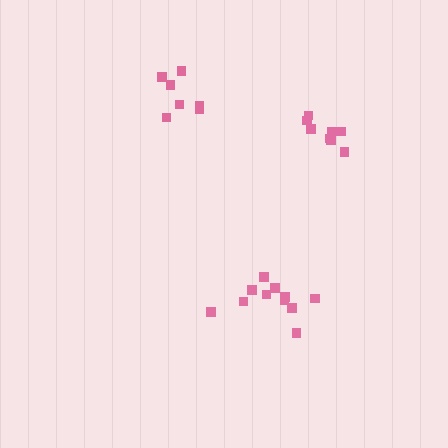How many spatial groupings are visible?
There are 3 spatial groupings.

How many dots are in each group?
Group 1: 8 dots, Group 2: 7 dots, Group 3: 11 dots (26 total).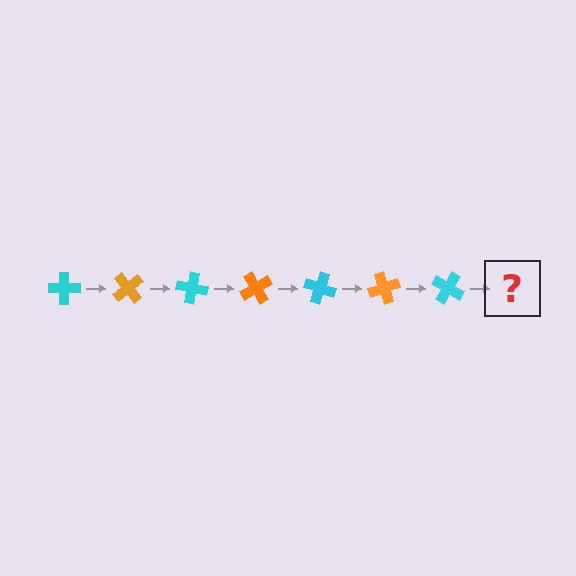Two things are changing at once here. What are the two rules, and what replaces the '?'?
The two rules are that it rotates 50 degrees each step and the color cycles through cyan and orange. The '?' should be an orange cross, rotated 350 degrees from the start.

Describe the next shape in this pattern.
It should be an orange cross, rotated 350 degrees from the start.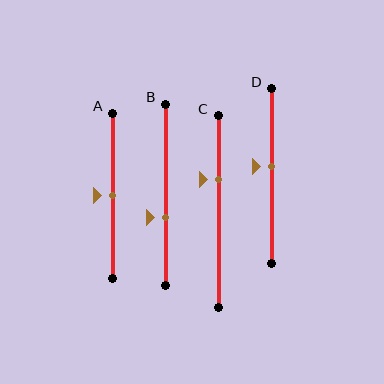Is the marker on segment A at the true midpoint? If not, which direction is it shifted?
Yes, the marker on segment A is at the true midpoint.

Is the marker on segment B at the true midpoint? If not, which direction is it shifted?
No, the marker on segment B is shifted downward by about 12% of the segment length.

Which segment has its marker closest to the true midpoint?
Segment A has its marker closest to the true midpoint.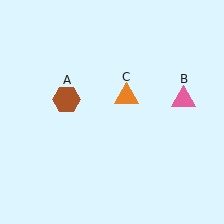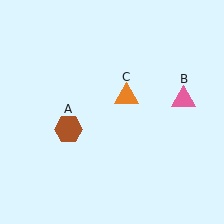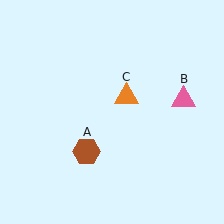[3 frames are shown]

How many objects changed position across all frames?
1 object changed position: brown hexagon (object A).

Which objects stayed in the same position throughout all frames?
Pink triangle (object B) and orange triangle (object C) remained stationary.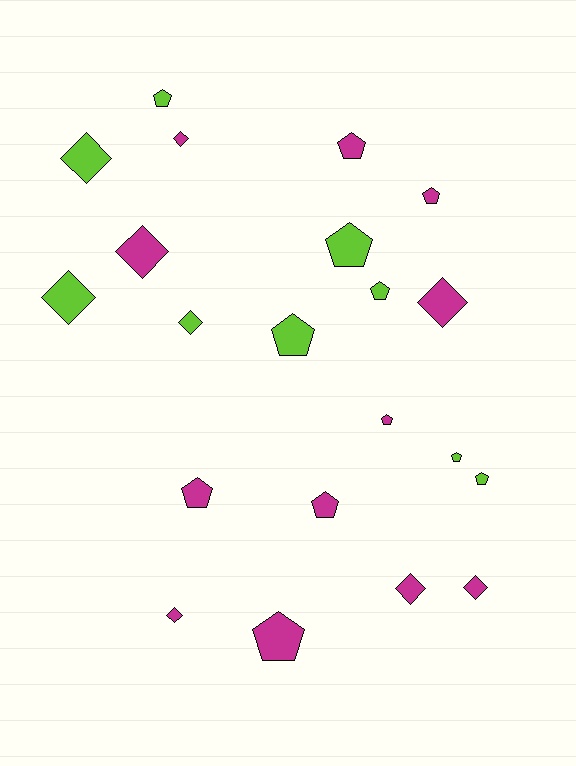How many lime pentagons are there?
There are 6 lime pentagons.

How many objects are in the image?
There are 21 objects.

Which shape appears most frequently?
Pentagon, with 12 objects.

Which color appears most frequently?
Magenta, with 12 objects.